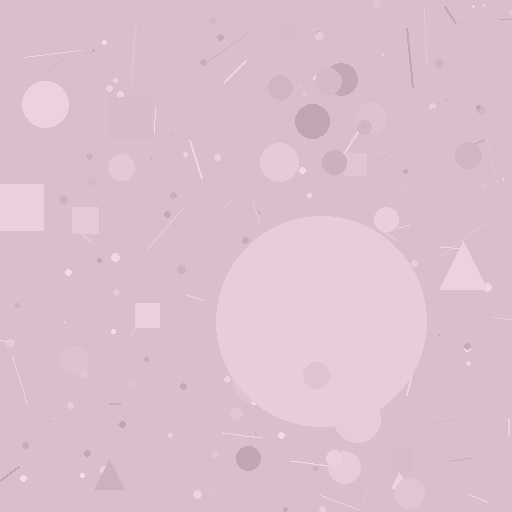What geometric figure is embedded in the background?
A circle is embedded in the background.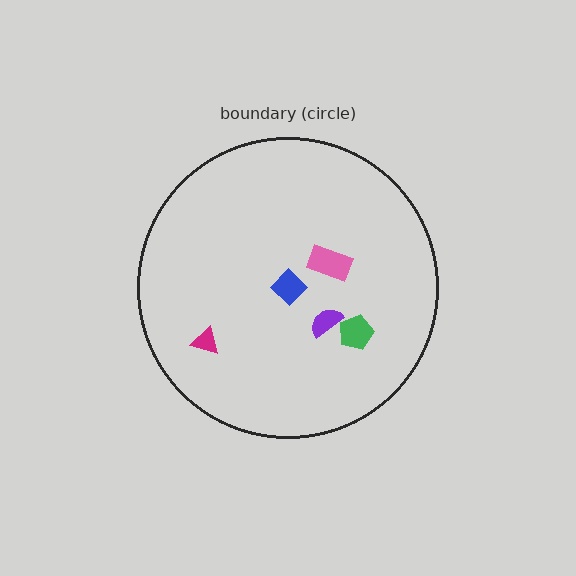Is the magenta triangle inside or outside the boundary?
Inside.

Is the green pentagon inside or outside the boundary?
Inside.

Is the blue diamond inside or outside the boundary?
Inside.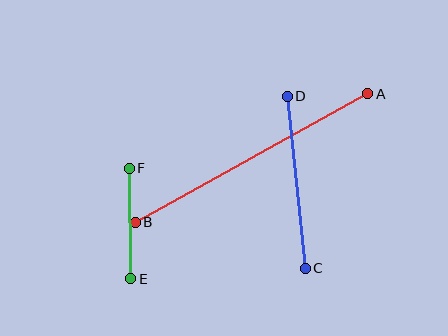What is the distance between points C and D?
The distance is approximately 173 pixels.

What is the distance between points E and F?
The distance is approximately 110 pixels.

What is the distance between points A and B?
The distance is approximately 266 pixels.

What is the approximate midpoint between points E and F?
The midpoint is at approximately (130, 223) pixels.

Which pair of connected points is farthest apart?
Points A and B are farthest apart.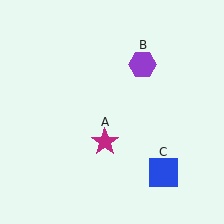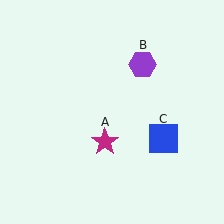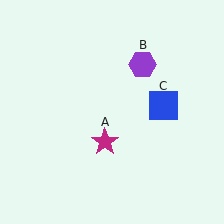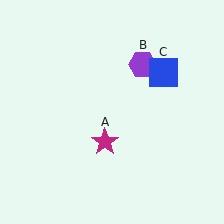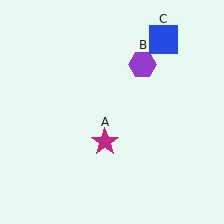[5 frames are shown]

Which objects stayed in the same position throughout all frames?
Magenta star (object A) and purple hexagon (object B) remained stationary.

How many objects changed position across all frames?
1 object changed position: blue square (object C).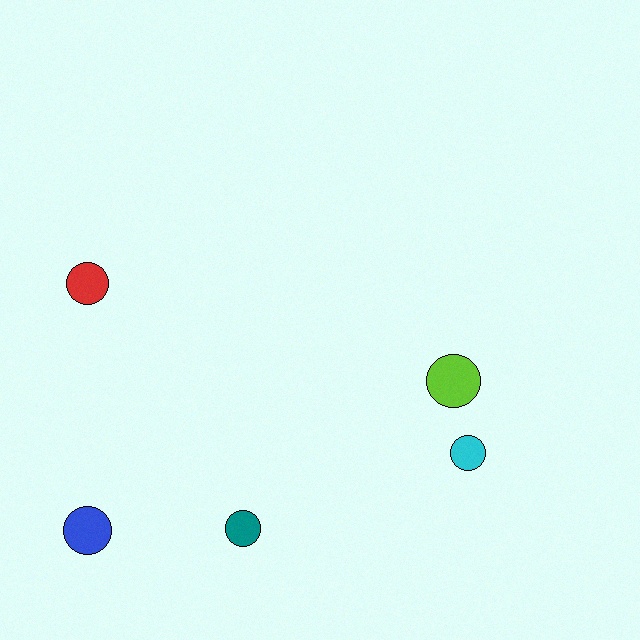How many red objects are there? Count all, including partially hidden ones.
There is 1 red object.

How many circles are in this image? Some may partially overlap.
There are 5 circles.